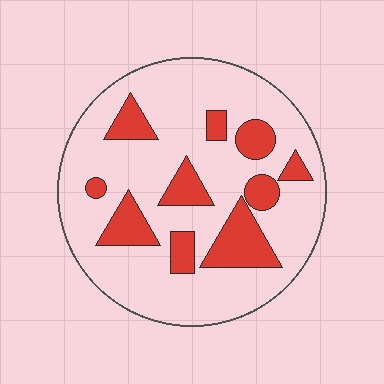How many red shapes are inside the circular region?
10.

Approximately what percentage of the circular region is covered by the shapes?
Approximately 25%.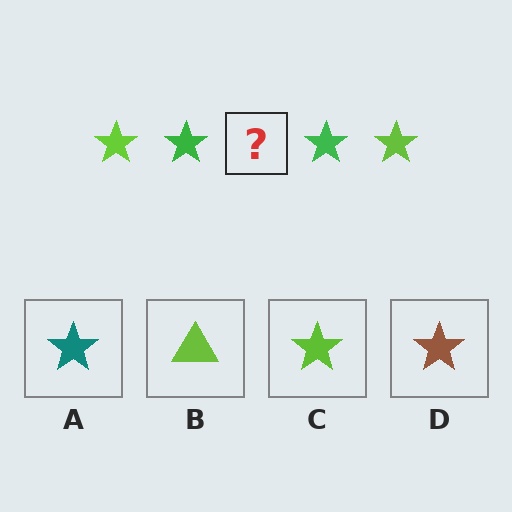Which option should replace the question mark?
Option C.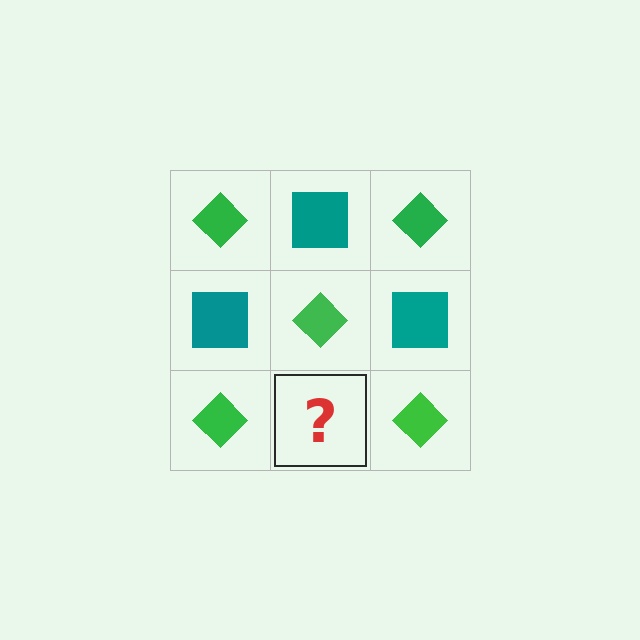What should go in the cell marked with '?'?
The missing cell should contain a teal square.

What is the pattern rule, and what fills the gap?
The rule is that it alternates green diamond and teal square in a checkerboard pattern. The gap should be filled with a teal square.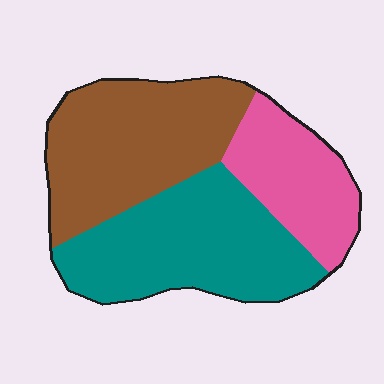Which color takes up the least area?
Pink, at roughly 25%.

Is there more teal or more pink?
Teal.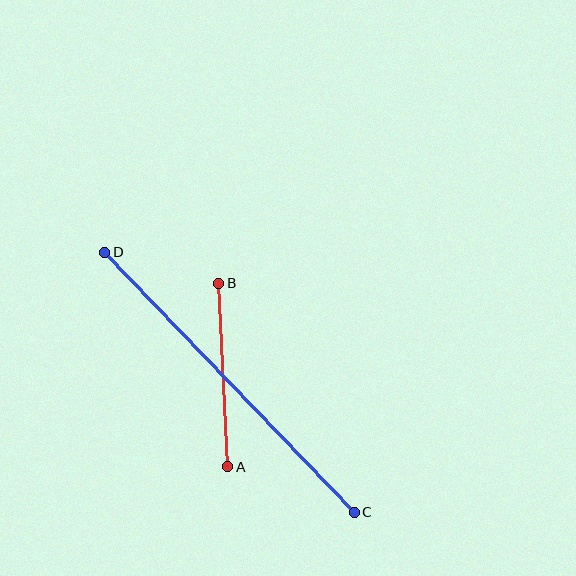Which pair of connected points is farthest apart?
Points C and D are farthest apart.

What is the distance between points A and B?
The distance is approximately 183 pixels.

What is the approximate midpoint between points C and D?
The midpoint is at approximately (229, 382) pixels.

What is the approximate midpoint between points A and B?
The midpoint is at approximately (223, 375) pixels.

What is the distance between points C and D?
The distance is approximately 360 pixels.